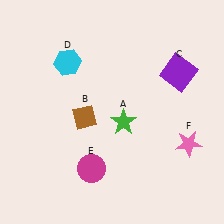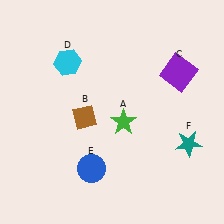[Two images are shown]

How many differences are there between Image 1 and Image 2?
There are 2 differences between the two images.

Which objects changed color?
E changed from magenta to blue. F changed from pink to teal.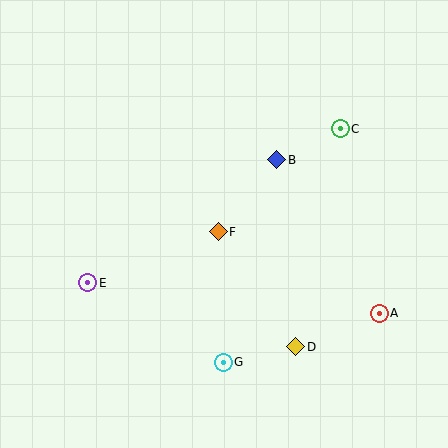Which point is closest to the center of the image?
Point F at (218, 232) is closest to the center.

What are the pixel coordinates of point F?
Point F is at (218, 232).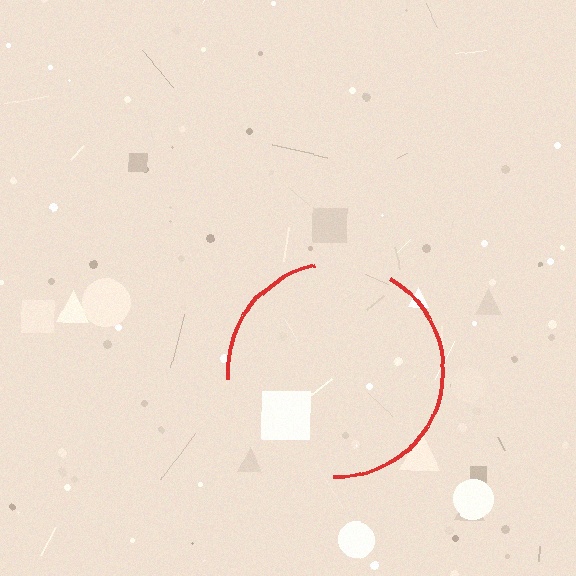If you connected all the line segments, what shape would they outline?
They would outline a circle.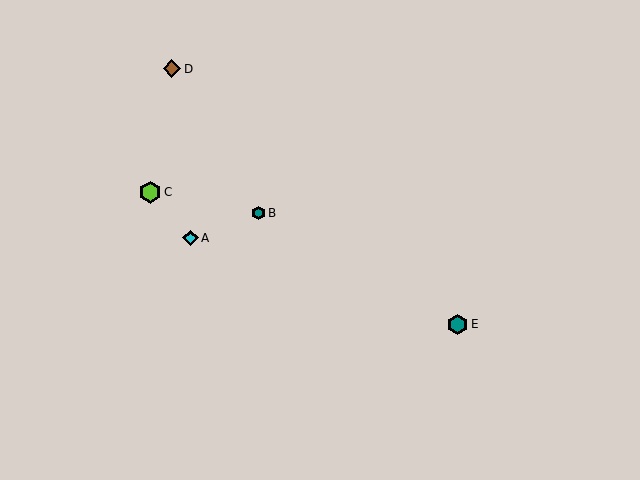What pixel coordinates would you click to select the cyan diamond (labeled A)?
Click at (191, 238) to select the cyan diamond A.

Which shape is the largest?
The lime hexagon (labeled C) is the largest.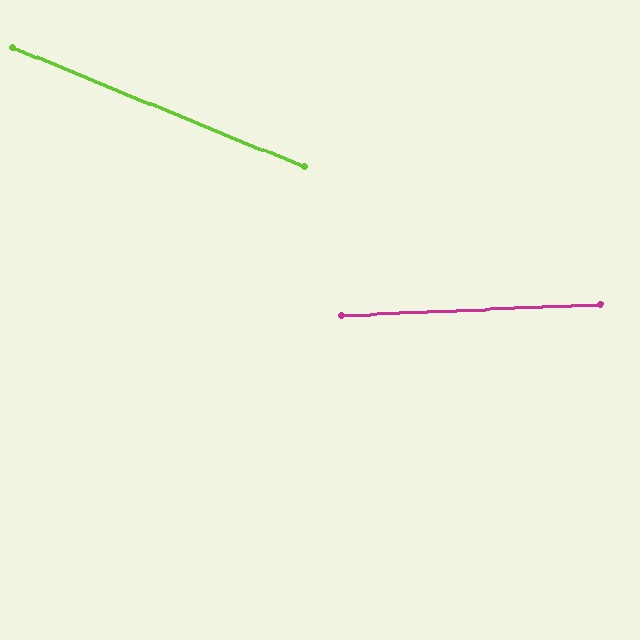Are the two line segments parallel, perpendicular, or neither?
Neither parallel nor perpendicular — they differ by about 25°.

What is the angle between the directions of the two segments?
Approximately 25 degrees.